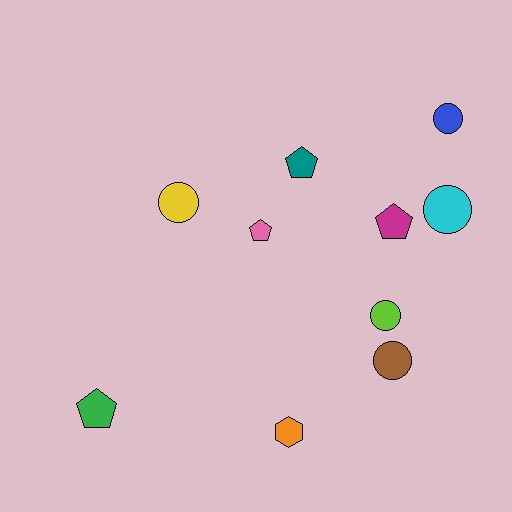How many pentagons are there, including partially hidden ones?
There are 4 pentagons.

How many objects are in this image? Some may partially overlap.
There are 10 objects.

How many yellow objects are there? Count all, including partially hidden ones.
There is 1 yellow object.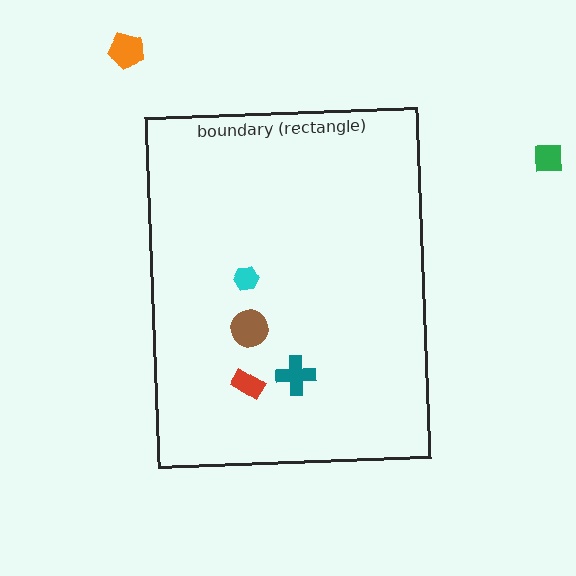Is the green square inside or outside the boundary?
Outside.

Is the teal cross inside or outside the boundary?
Inside.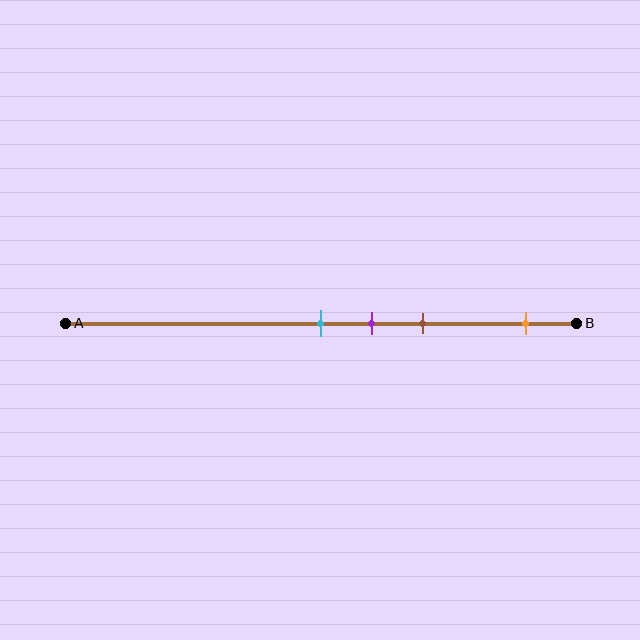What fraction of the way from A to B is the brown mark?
The brown mark is approximately 70% (0.7) of the way from A to B.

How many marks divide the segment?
There are 4 marks dividing the segment.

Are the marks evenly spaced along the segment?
No, the marks are not evenly spaced.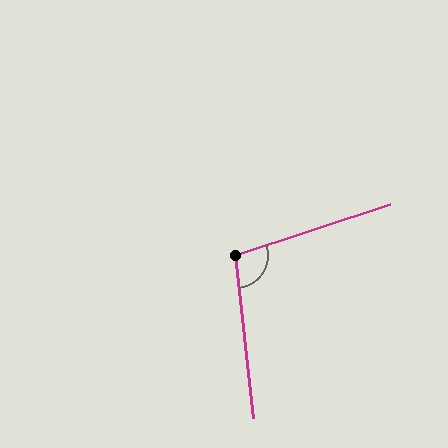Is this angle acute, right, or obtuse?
It is obtuse.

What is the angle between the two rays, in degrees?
Approximately 102 degrees.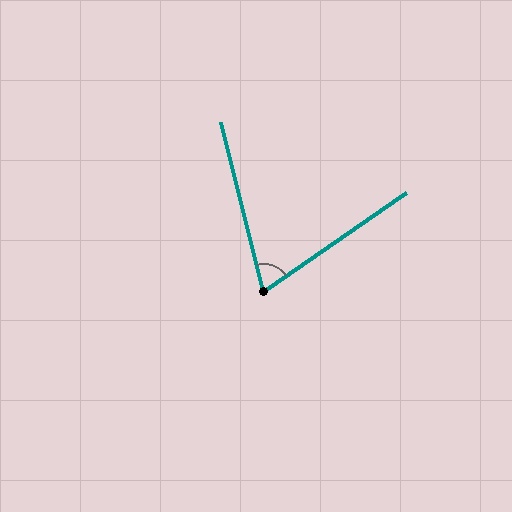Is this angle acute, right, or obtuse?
It is acute.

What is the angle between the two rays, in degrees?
Approximately 69 degrees.